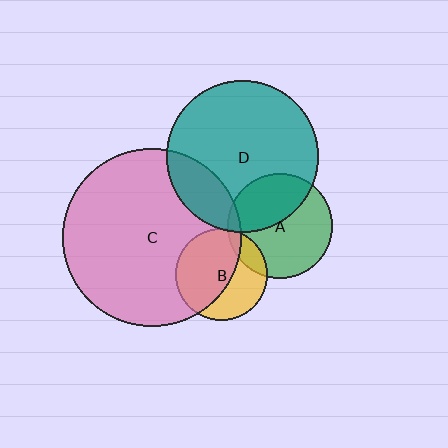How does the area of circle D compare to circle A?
Approximately 2.1 times.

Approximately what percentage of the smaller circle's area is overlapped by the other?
Approximately 5%.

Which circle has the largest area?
Circle C (pink).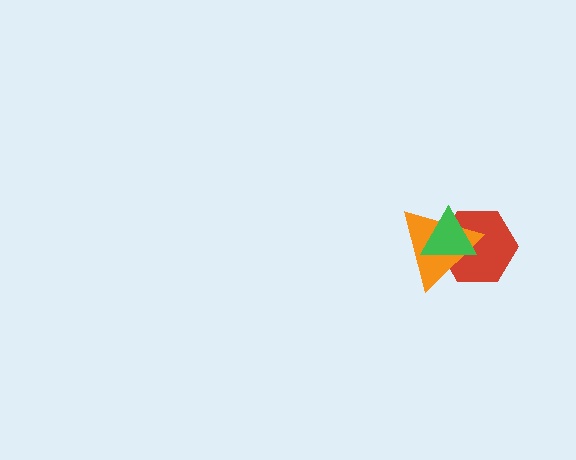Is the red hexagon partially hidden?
Yes, it is partially covered by another shape.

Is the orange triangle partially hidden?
Yes, it is partially covered by another shape.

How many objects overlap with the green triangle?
2 objects overlap with the green triangle.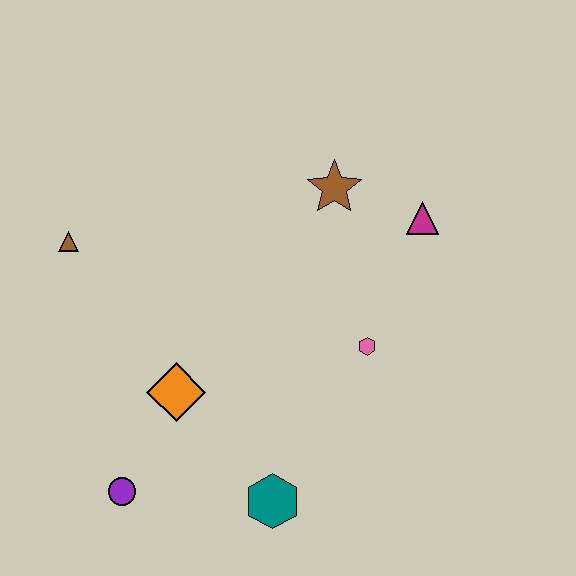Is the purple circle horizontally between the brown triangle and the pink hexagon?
Yes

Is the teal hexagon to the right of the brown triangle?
Yes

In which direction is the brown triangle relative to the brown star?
The brown triangle is to the left of the brown star.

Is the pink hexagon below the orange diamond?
No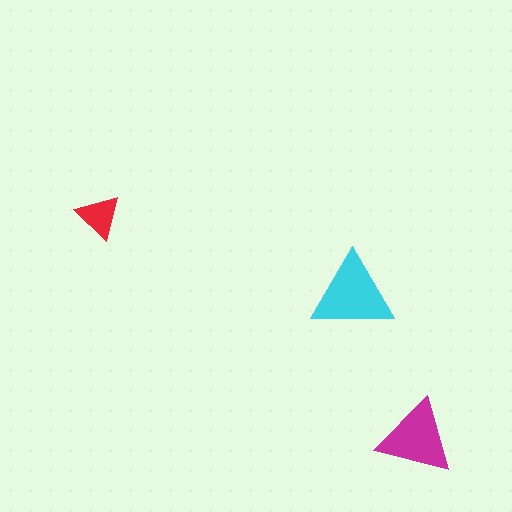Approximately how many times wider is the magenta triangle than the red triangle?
About 1.5 times wider.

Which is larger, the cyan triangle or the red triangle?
The cyan one.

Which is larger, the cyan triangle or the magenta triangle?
The cyan one.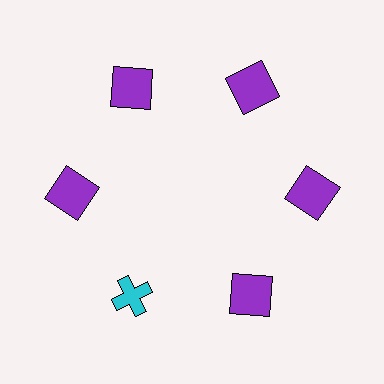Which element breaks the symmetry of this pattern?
The cyan cross at roughly the 7 o'clock position breaks the symmetry. All other shapes are purple squares.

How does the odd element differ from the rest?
It differs in both color (cyan instead of purple) and shape (cross instead of square).